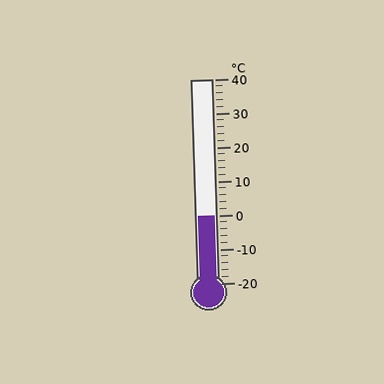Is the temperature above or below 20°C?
The temperature is below 20°C.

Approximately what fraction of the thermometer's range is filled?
The thermometer is filled to approximately 35% of its range.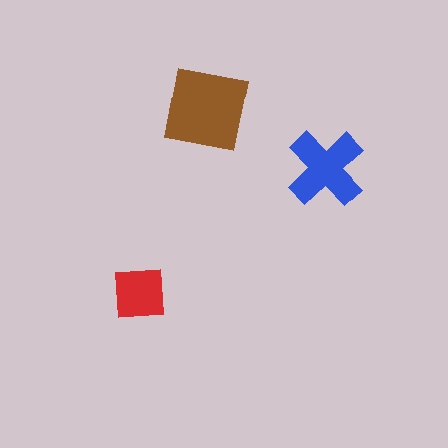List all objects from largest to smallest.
The brown square, the blue cross, the red square.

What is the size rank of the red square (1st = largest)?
3rd.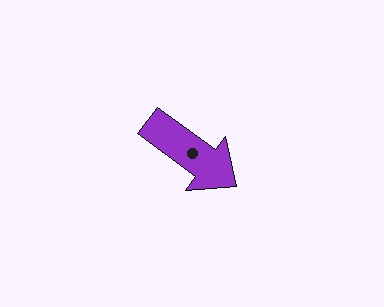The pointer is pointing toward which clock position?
Roughly 4 o'clock.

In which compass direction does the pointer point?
Southeast.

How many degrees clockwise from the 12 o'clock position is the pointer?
Approximately 126 degrees.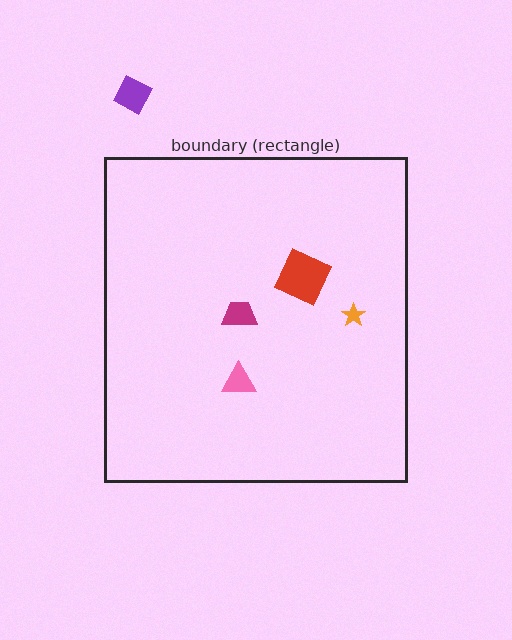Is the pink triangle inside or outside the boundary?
Inside.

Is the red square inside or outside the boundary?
Inside.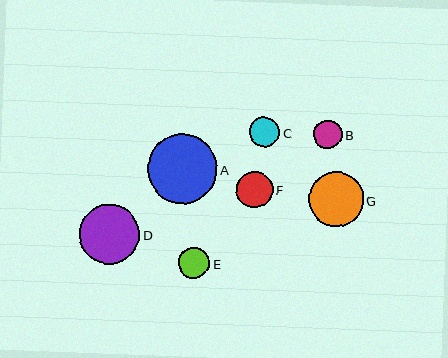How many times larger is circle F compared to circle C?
Circle F is approximately 1.2 times the size of circle C.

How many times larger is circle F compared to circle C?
Circle F is approximately 1.2 times the size of circle C.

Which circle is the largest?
Circle A is the largest with a size of approximately 69 pixels.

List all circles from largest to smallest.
From largest to smallest: A, D, G, F, E, C, B.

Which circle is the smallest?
Circle B is the smallest with a size of approximately 29 pixels.